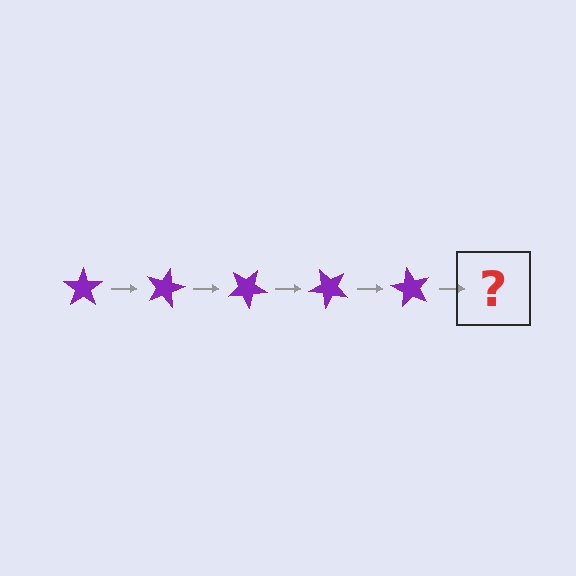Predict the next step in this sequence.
The next step is a purple star rotated 75 degrees.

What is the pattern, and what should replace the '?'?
The pattern is that the star rotates 15 degrees each step. The '?' should be a purple star rotated 75 degrees.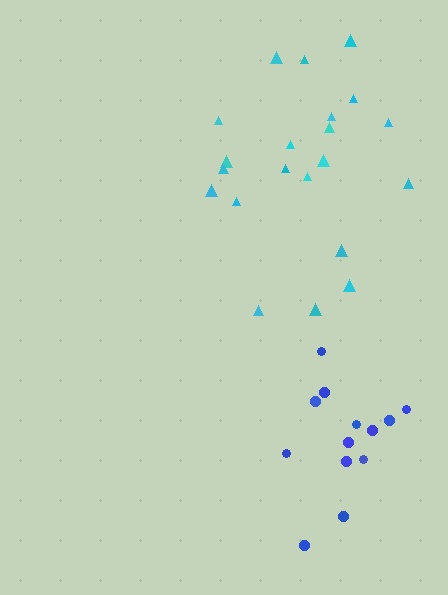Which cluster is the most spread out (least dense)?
Blue.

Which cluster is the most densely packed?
Cyan.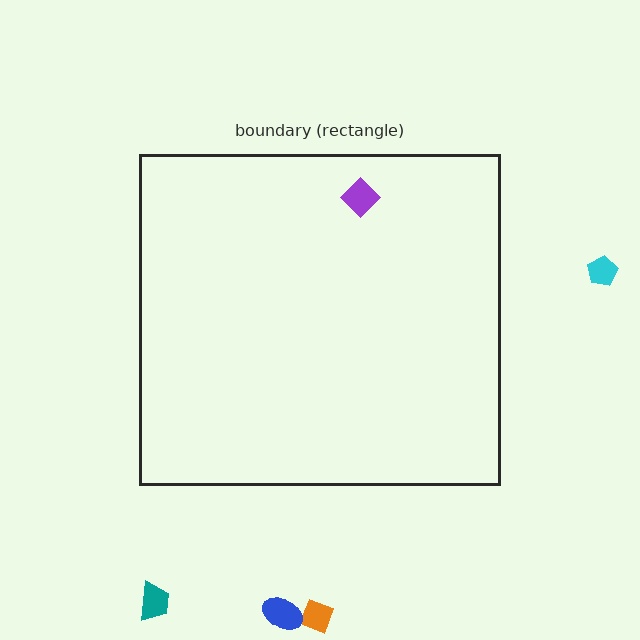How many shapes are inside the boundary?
1 inside, 4 outside.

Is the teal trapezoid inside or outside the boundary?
Outside.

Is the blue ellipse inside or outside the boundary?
Outside.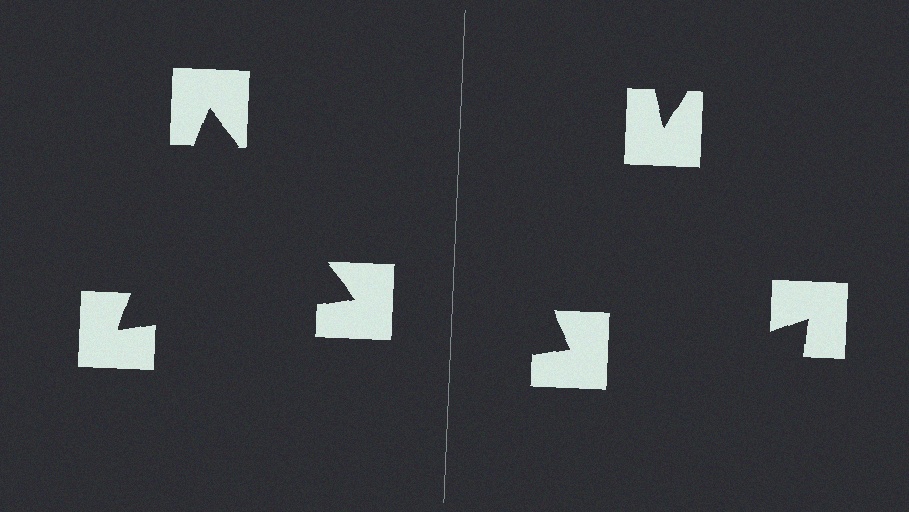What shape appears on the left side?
An illusory triangle.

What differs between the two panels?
The notched squares are positioned identically on both sides; only the wedge orientations differ. On the left they align to a triangle; on the right they are misaligned.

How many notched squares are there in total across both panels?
6 — 3 on each side.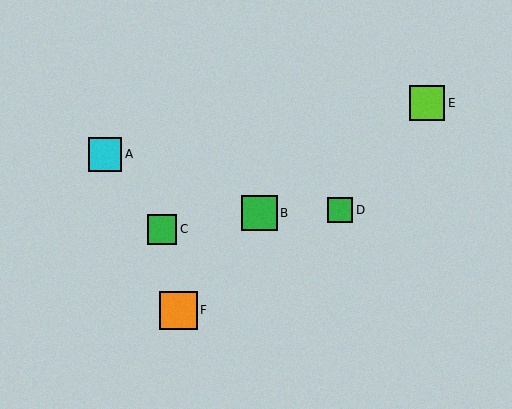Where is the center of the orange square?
The center of the orange square is at (179, 310).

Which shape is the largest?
The orange square (labeled F) is the largest.